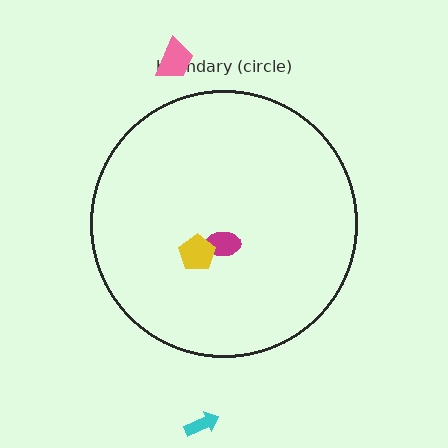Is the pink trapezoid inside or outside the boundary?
Outside.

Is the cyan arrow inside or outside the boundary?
Outside.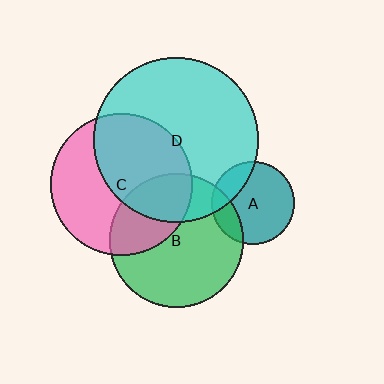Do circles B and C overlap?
Yes.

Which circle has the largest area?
Circle D (cyan).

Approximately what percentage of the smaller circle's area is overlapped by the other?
Approximately 35%.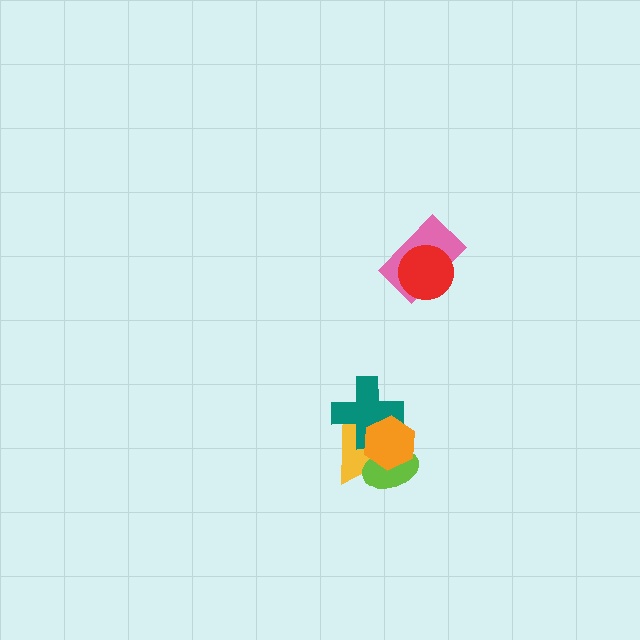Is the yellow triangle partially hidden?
Yes, it is partially covered by another shape.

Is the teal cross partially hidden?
Yes, it is partially covered by another shape.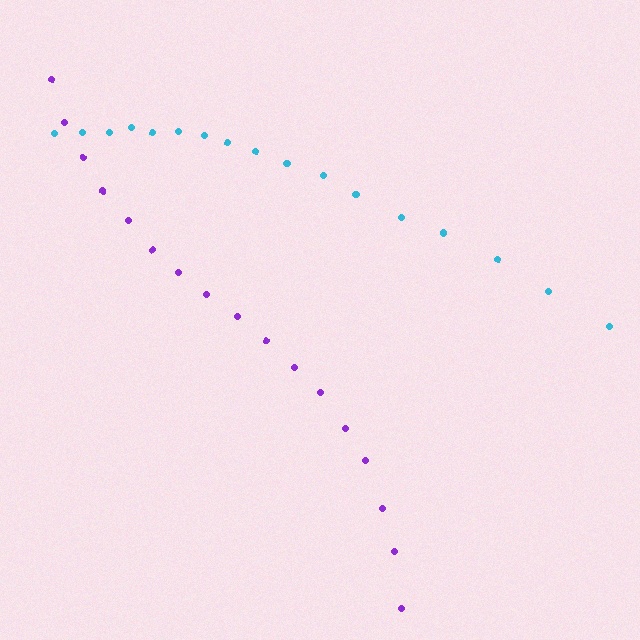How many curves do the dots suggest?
There are 2 distinct paths.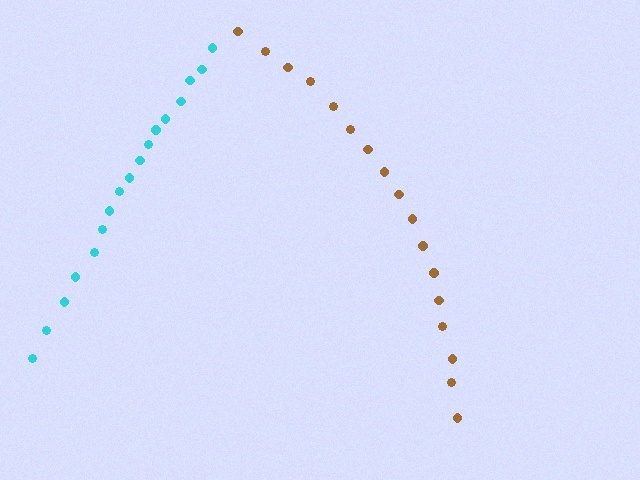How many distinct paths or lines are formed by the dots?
There are 2 distinct paths.